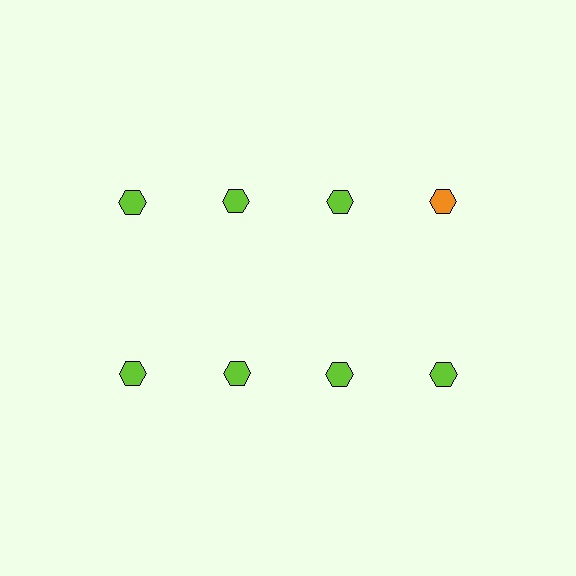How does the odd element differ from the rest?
It has a different color: orange instead of lime.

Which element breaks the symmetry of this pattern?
The orange hexagon in the top row, second from right column breaks the symmetry. All other shapes are lime hexagons.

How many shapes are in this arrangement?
There are 8 shapes arranged in a grid pattern.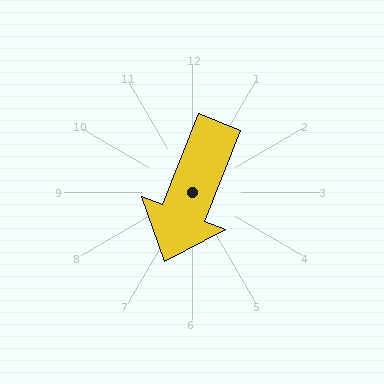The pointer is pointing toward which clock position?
Roughly 7 o'clock.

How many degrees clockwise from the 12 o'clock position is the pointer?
Approximately 202 degrees.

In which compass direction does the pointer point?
South.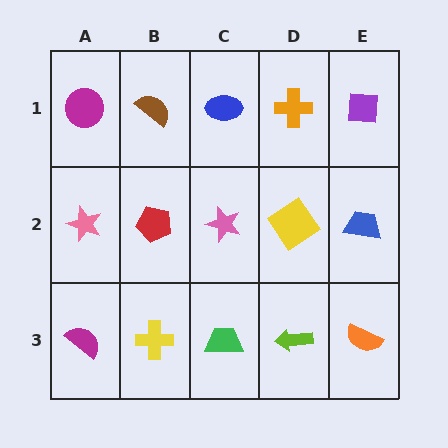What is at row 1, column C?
A blue ellipse.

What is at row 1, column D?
An orange cross.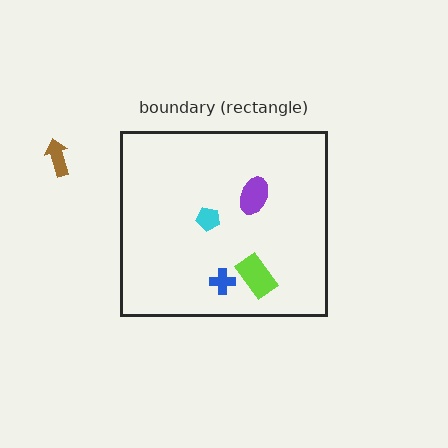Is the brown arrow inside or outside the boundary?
Outside.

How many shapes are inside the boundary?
4 inside, 1 outside.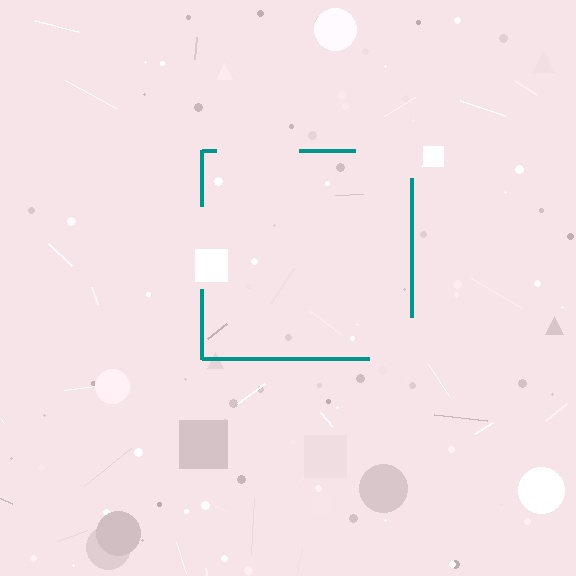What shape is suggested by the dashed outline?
The dashed outline suggests a square.